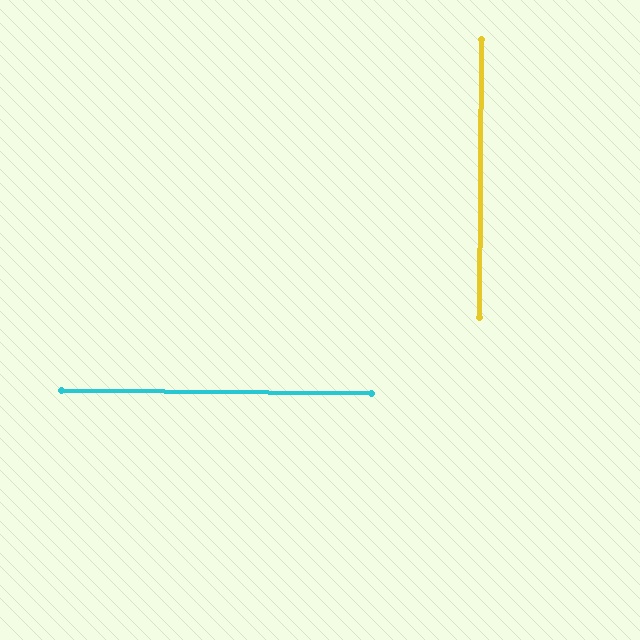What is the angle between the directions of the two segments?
Approximately 90 degrees.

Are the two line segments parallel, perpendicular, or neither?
Perpendicular — they meet at approximately 90°.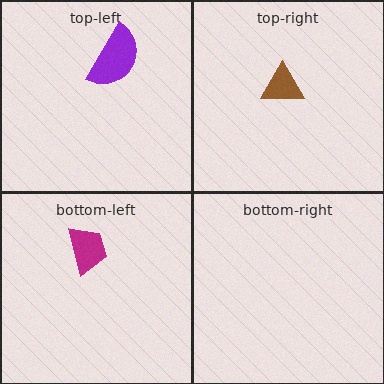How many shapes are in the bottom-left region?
1.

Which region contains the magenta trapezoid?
The bottom-left region.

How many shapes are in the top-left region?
1.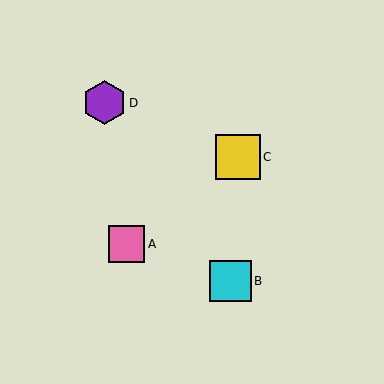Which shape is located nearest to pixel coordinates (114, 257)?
The pink square (labeled A) at (127, 244) is nearest to that location.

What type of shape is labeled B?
Shape B is a cyan square.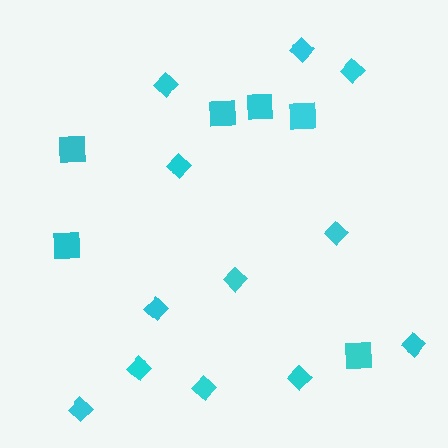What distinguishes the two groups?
There are 2 groups: one group of squares (6) and one group of diamonds (12).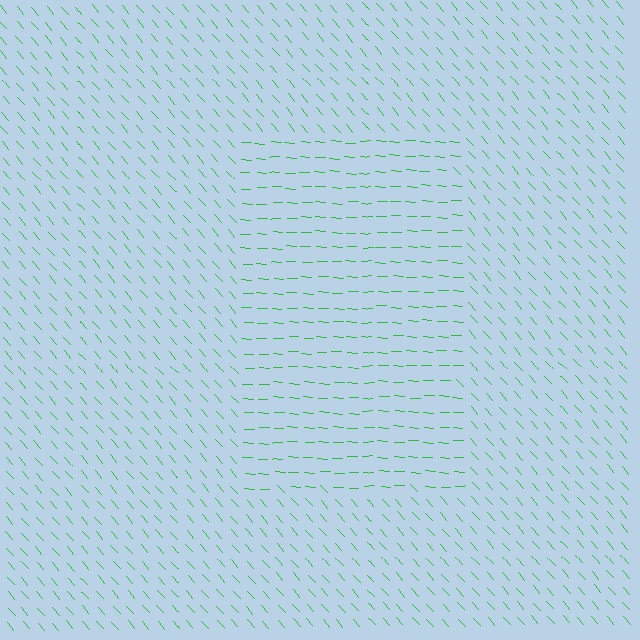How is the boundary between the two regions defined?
The boundary is defined purely by a change in line orientation (approximately 45 degrees difference). All lines are the same color and thickness.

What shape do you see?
I see a rectangle.